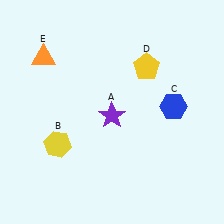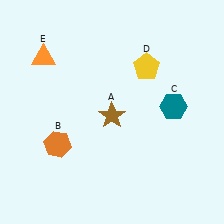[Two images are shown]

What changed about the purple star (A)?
In Image 1, A is purple. In Image 2, it changed to brown.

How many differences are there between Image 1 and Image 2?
There are 3 differences between the two images.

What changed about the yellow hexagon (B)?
In Image 1, B is yellow. In Image 2, it changed to orange.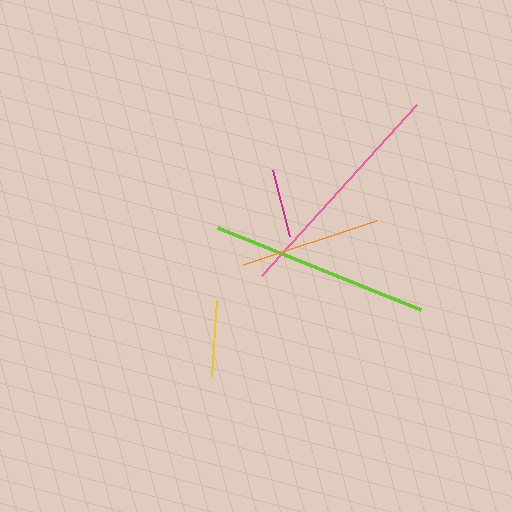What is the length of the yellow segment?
The yellow segment is approximately 75 pixels long.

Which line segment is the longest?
The pink line is the longest at approximately 231 pixels.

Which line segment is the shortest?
The magenta line is the shortest at approximately 68 pixels.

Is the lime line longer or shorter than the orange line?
The lime line is longer than the orange line.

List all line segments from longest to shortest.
From longest to shortest: pink, lime, orange, yellow, magenta.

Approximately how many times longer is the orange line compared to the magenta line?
The orange line is approximately 2.1 times the length of the magenta line.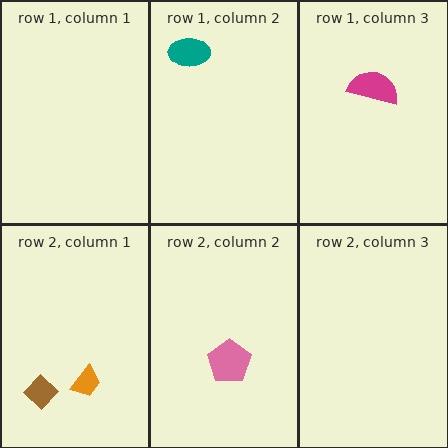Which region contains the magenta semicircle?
The row 1, column 3 region.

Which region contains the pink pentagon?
The row 2, column 2 region.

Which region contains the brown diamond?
The row 2, column 1 region.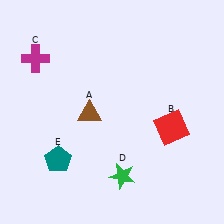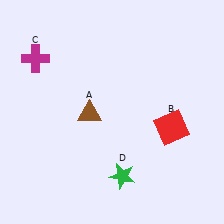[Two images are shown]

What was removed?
The teal pentagon (E) was removed in Image 2.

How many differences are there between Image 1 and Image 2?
There is 1 difference between the two images.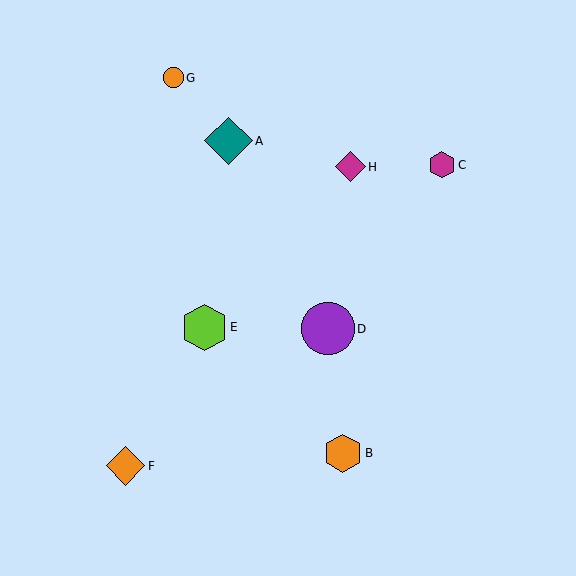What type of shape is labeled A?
Shape A is a teal diamond.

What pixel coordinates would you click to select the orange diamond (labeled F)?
Click at (125, 466) to select the orange diamond F.